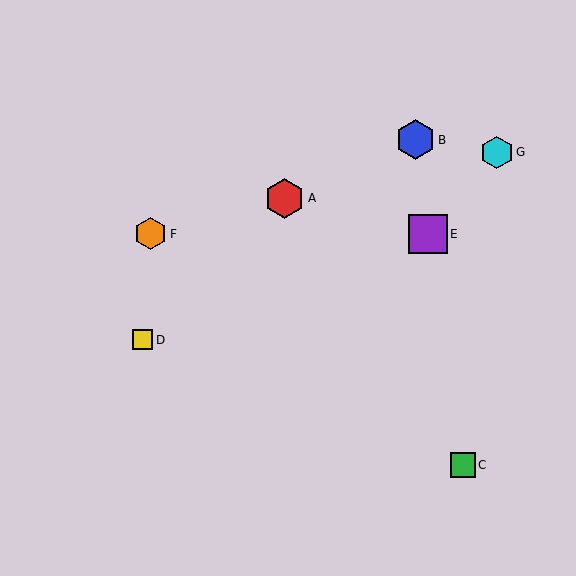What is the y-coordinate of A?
Object A is at y≈198.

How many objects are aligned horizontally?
2 objects (E, F) are aligned horizontally.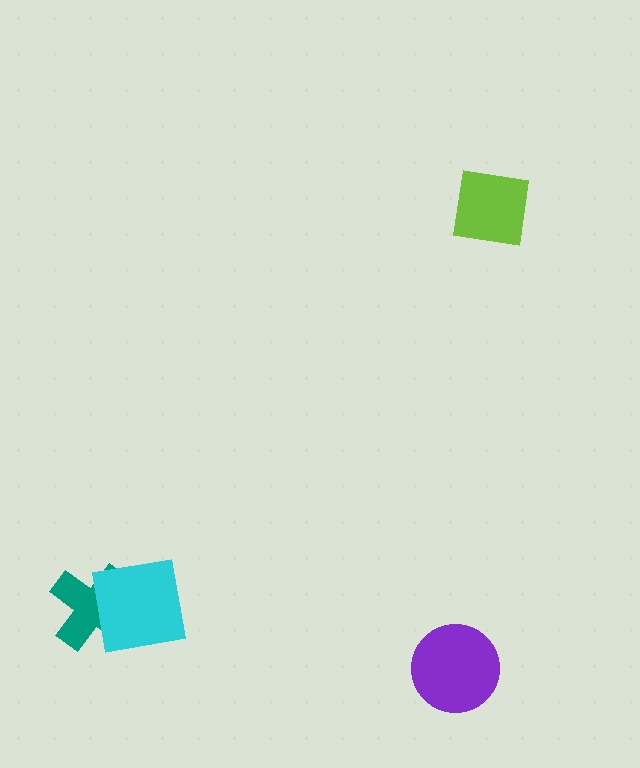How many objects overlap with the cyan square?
1 object overlaps with the cyan square.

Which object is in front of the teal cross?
The cyan square is in front of the teal cross.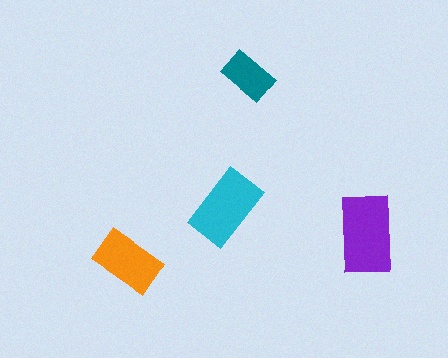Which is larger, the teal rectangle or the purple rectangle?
The purple one.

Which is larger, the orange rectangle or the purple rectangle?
The purple one.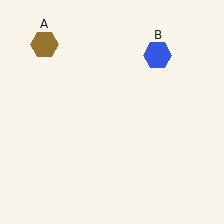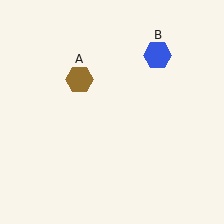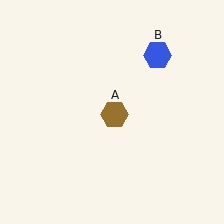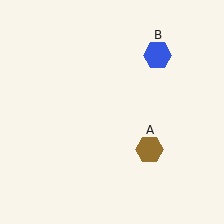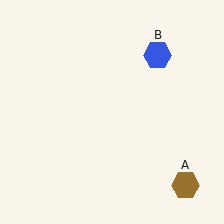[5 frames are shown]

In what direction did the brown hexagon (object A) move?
The brown hexagon (object A) moved down and to the right.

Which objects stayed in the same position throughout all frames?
Blue hexagon (object B) remained stationary.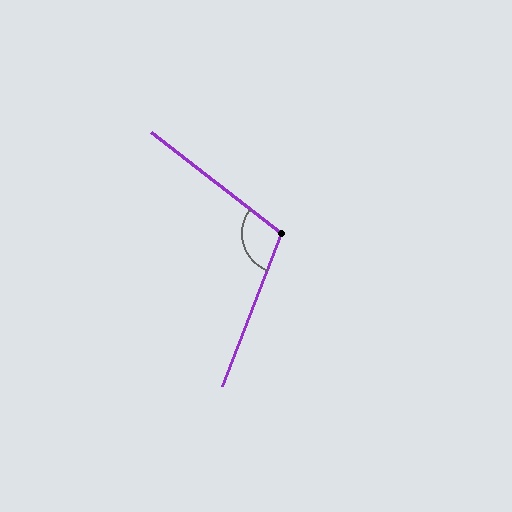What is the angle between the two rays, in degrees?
Approximately 107 degrees.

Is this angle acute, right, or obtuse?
It is obtuse.